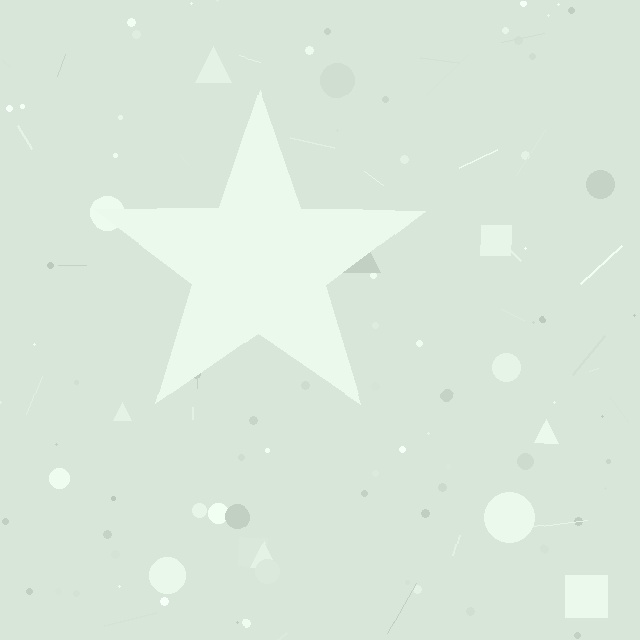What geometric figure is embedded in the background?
A star is embedded in the background.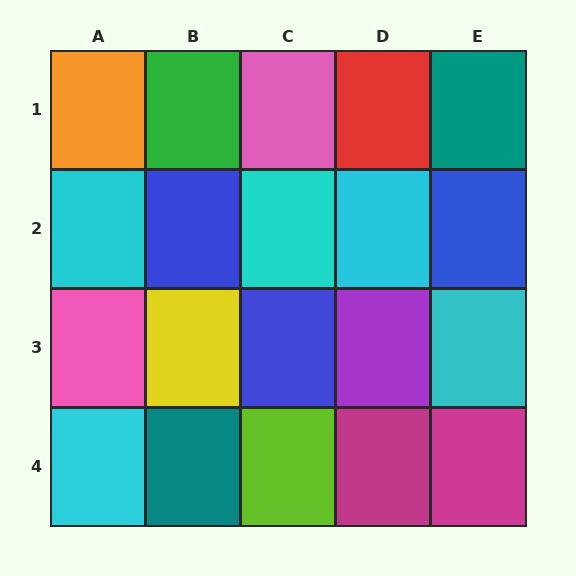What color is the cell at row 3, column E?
Cyan.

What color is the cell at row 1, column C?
Pink.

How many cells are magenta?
2 cells are magenta.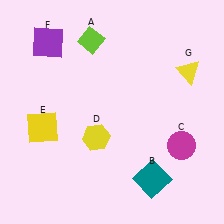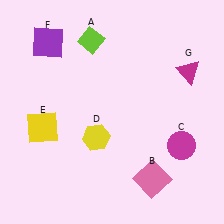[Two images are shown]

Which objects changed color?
B changed from teal to pink. G changed from yellow to magenta.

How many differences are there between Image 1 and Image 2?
There are 2 differences between the two images.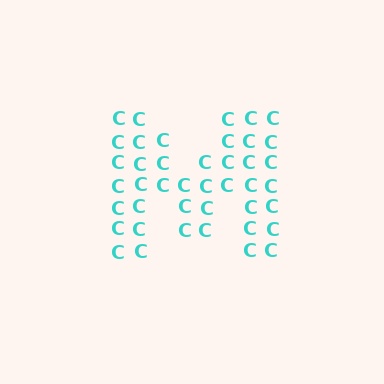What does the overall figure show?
The overall figure shows the letter M.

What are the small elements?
The small elements are letter C's.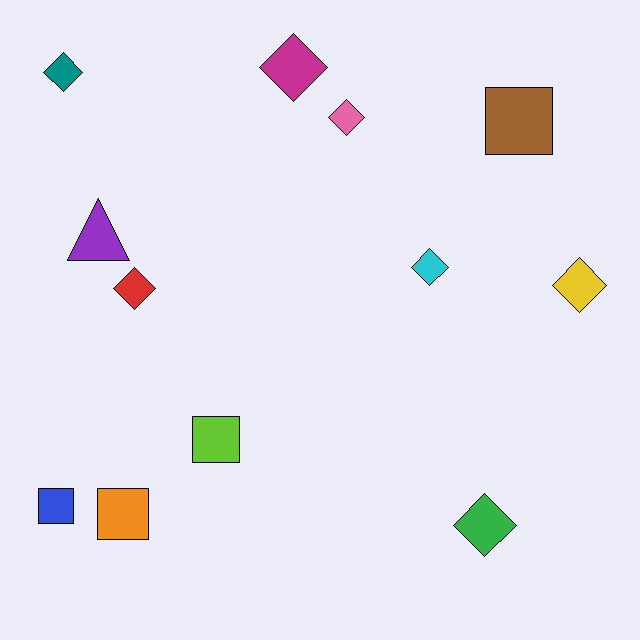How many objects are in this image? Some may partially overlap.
There are 12 objects.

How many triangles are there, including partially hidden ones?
There is 1 triangle.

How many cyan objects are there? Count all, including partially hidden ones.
There is 1 cyan object.